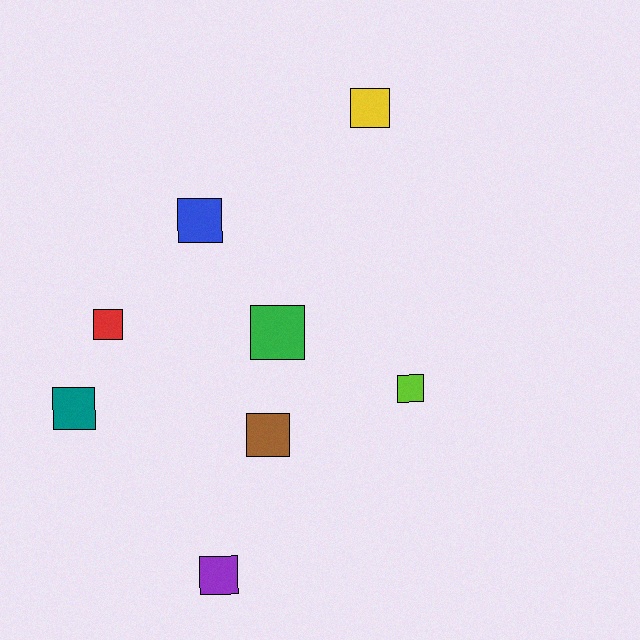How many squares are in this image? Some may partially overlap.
There are 8 squares.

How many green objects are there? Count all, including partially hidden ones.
There is 1 green object.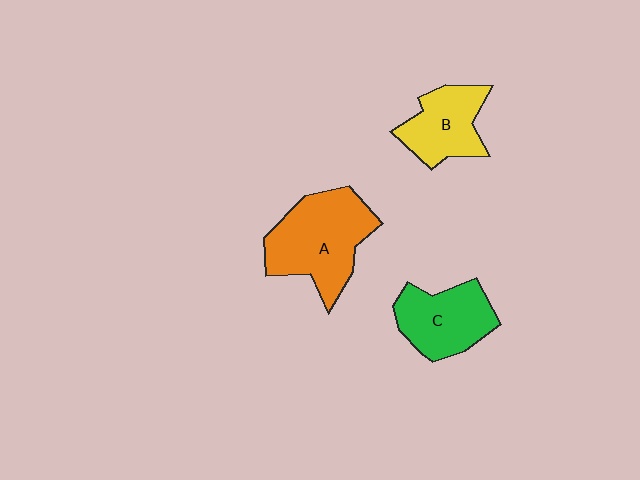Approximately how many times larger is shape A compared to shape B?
Approximately 1.6 times.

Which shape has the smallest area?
Shape B (yellow).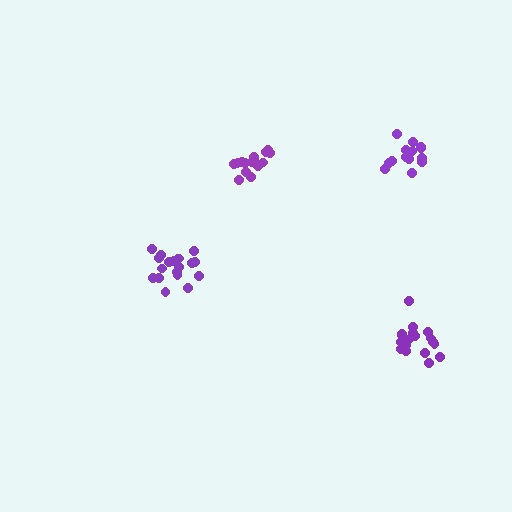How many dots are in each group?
Group 1: 15 dots, Group 2: 14 dots, Group 3: 19 dots, Group 4: 20 dots (68 total).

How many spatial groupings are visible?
There are 4 spatial groupings.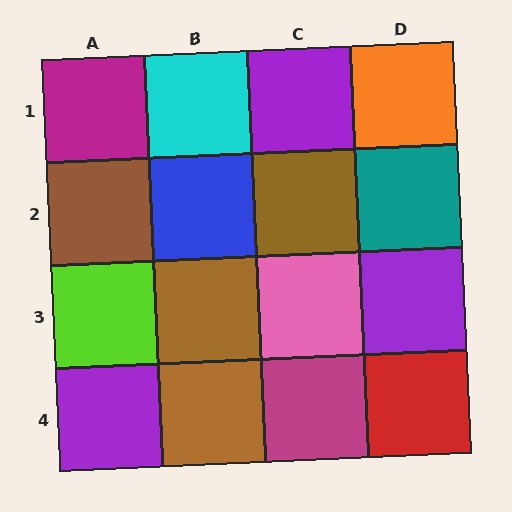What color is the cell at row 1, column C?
Purple.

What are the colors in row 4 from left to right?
Purple, brown, magenta, red.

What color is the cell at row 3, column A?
Lime.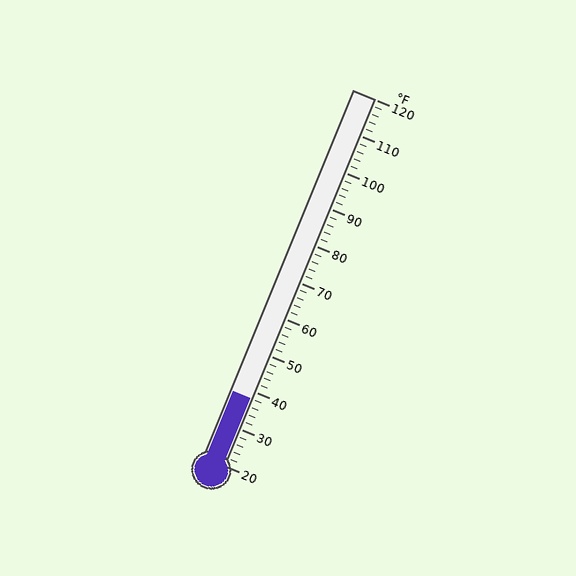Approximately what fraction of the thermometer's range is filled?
The thermometer is filled to approximately 20% of its range.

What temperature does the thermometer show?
The thermometer shows approximately 38°F.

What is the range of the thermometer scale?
The thermometer scale ranges from 20°F to 120°F.